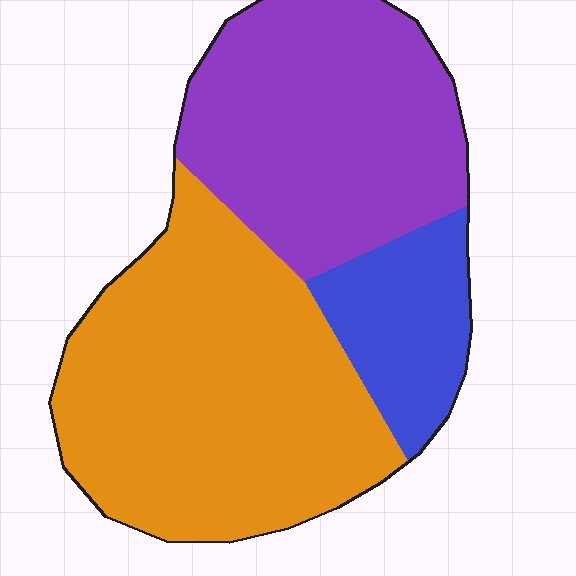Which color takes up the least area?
Blue, at roughly 15%.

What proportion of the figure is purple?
Purple takes up about three eighths (3/8) of the figure.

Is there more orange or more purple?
Orange.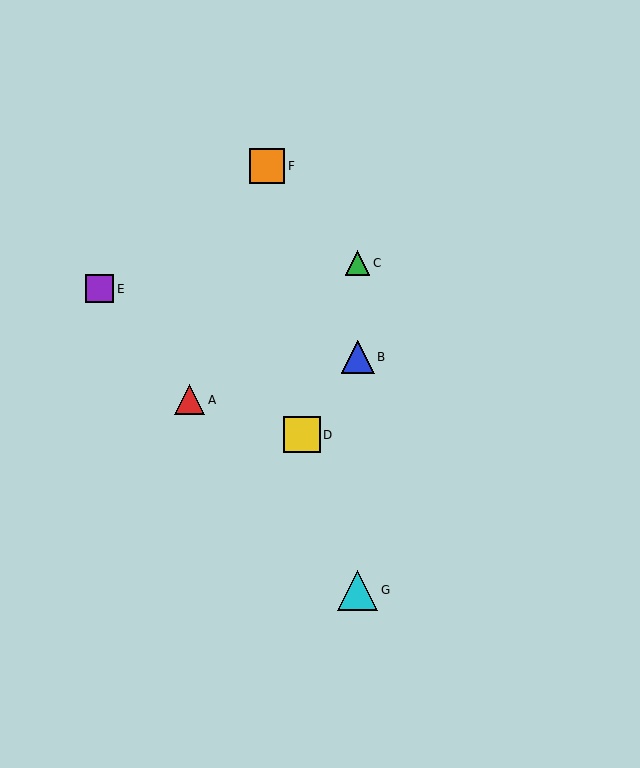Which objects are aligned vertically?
Objects B, C, G are aligned vertically.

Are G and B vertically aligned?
Yes, both are at x≈358.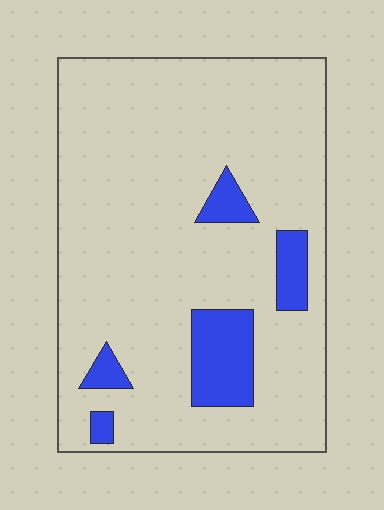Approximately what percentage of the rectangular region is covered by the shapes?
Approximately 10%.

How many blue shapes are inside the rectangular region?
5.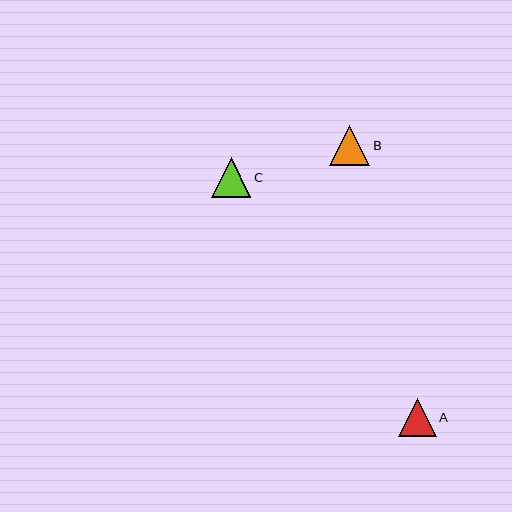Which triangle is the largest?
Triangle B is the largest with a size of approximately 40 pixels.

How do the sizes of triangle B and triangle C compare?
Triangle B and triangle C are approximately the same size.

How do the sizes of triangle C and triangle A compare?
Triangle C and triangle A are approximately the same size.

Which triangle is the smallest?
Triangle A is the smallest with a size of approximately 38 pixels.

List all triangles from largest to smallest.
From largest to smallest: B, C, A.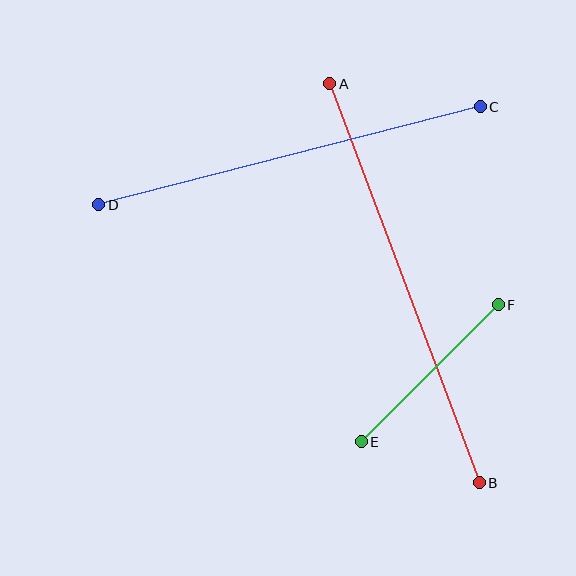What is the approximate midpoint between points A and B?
The midpoint is at approximately (405, 283) pixels.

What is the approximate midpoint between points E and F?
The midpoint is at approximately (430, 373) pixels.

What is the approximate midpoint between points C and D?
The midpoint is at approximately (289, 156) pixels.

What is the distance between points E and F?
The distance is approximately 194 pixels.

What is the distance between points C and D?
The distance is approximately 394 pixels.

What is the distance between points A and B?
The distance is approximately 426 pixels.